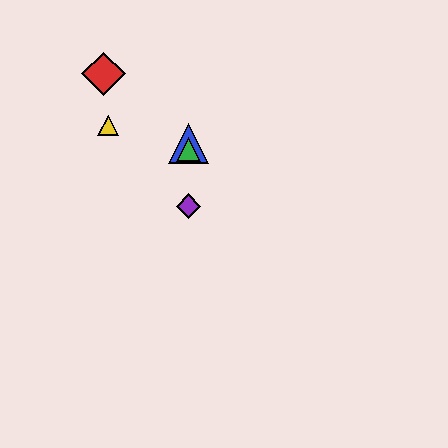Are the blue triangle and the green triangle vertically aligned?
Yes, both are at x≈189.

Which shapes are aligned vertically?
The blue triangle, the green triangle, the purple diamond are aligned vertically.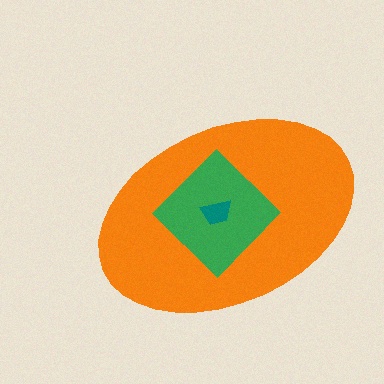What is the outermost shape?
The orange ellipse.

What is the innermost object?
The teal trapezoid.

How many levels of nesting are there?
3.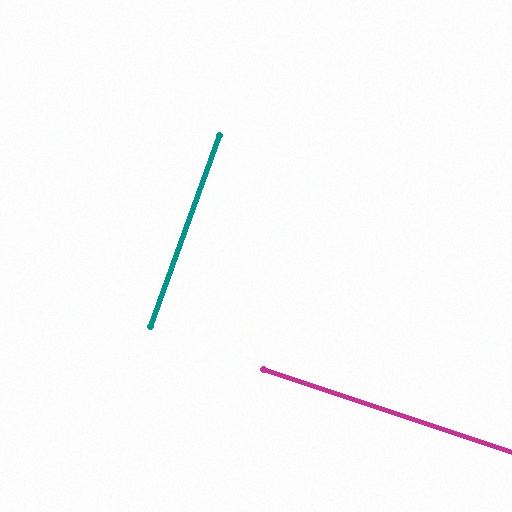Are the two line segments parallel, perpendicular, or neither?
Perpendicular — they meet at approximately 89°.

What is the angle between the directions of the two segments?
Approximately 89 degrees.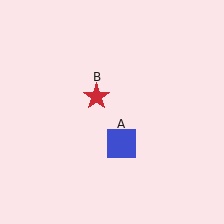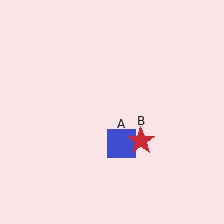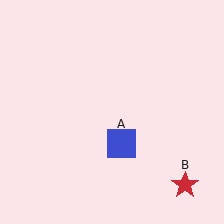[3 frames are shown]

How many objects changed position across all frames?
1 object changed position: red star (object B).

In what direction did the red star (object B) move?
The red star (object B) moved down and to the right.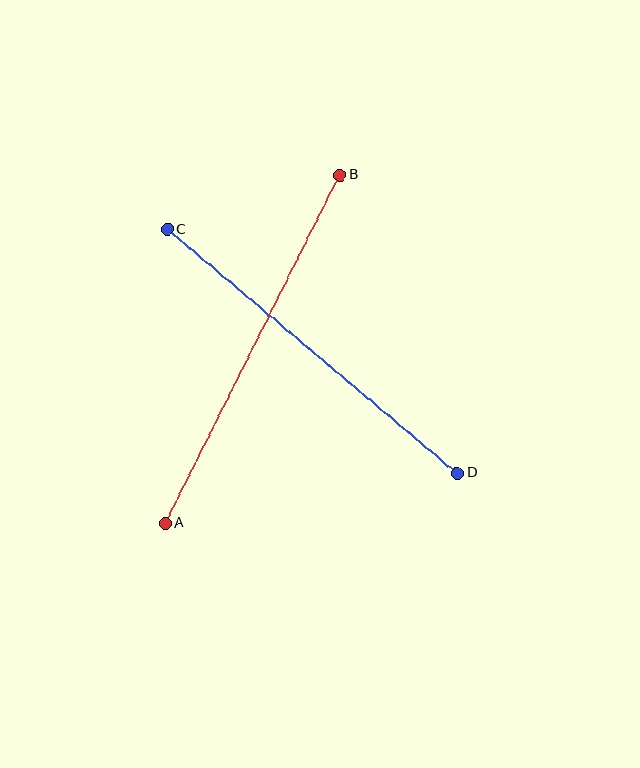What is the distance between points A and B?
The distance is approximately 390 pixels.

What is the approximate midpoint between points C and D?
The midpoint is at approximately (312, 351) pixels.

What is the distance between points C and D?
The distance is approximately 379 pixels.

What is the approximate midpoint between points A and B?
The midpoint is at approximately (253, 349) pixels.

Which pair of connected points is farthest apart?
Points A and B are farthest apart.